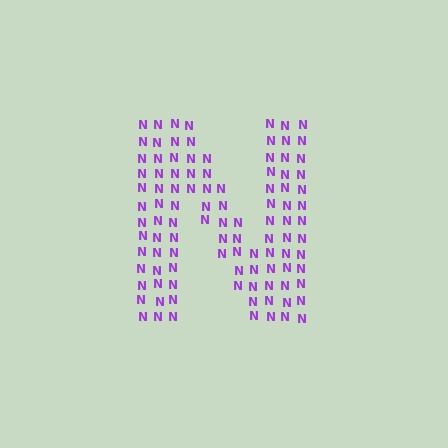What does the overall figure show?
The overall figure shows the letter N.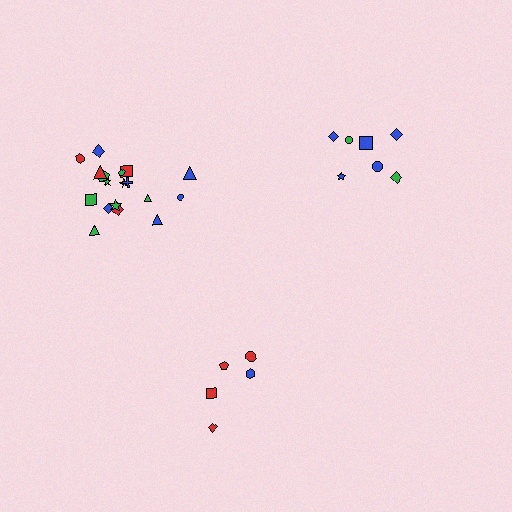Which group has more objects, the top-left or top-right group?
The top-left group.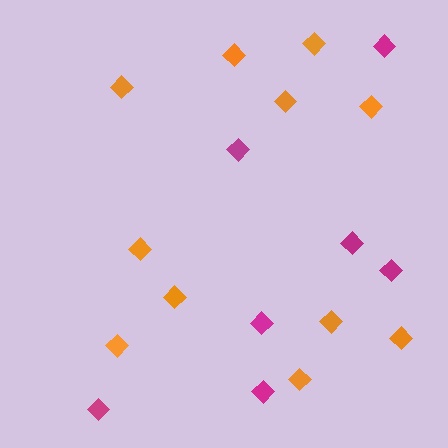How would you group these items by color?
There are 2 groups: one group of magenta diamonds (7) and one group of orange diamonds (11).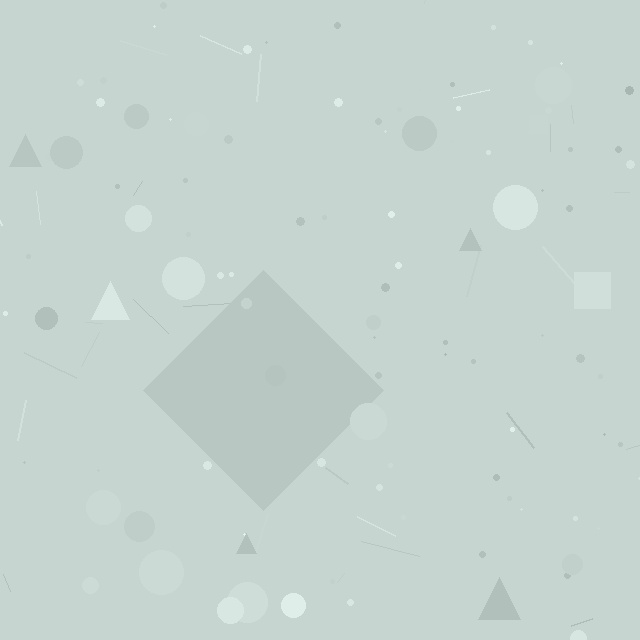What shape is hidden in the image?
A diamond is hidden in the image.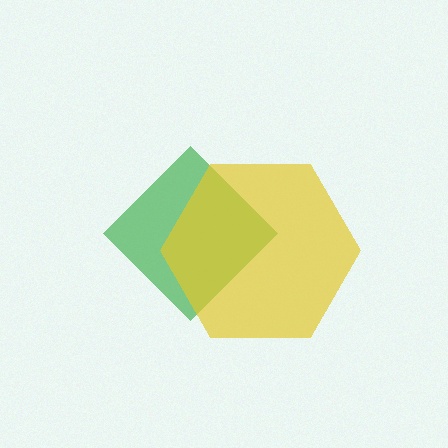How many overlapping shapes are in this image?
There are 2 overlapping shapes in the image.